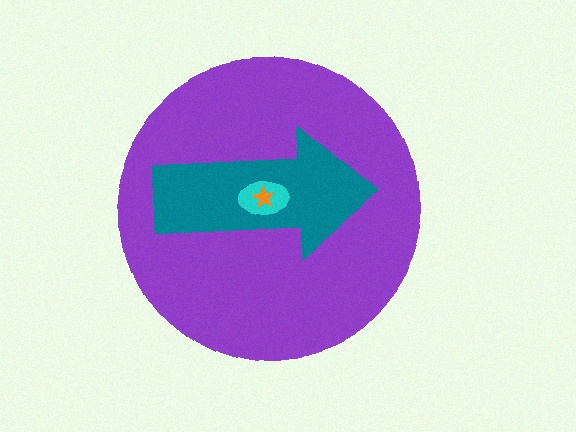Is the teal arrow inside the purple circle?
Yes.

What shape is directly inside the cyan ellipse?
The orange star.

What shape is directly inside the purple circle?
The teal arrow.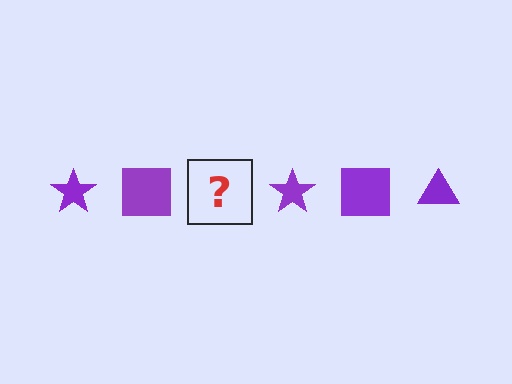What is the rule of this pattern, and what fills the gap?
The rule is that the pattern cycles through star, square, triangle shapes in purple. The gap should be filled with a purple triangle.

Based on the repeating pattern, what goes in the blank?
The blank should be a purple triangle.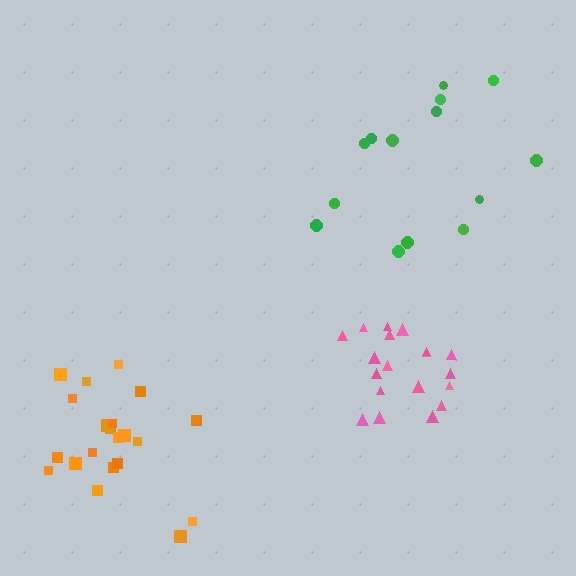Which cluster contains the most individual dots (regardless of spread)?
Orange (21).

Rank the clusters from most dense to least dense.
pink, orange, green.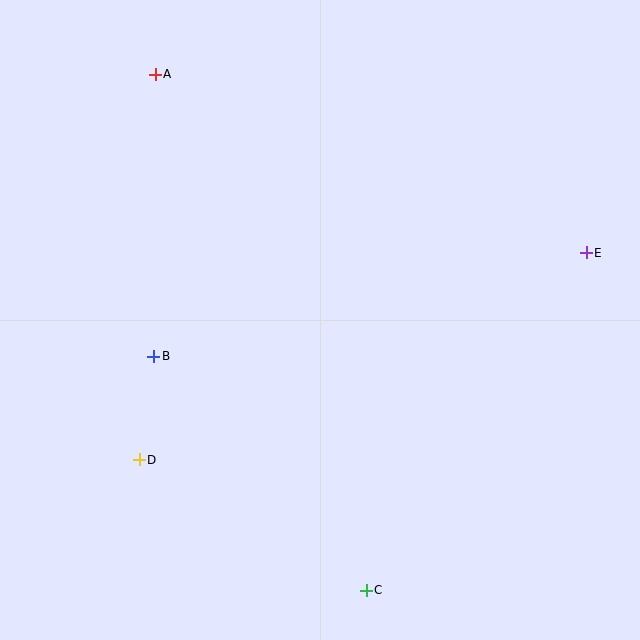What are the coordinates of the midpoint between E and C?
The midpoint between E and C is at (476, 421).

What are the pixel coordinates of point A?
Point A is at (155, 74).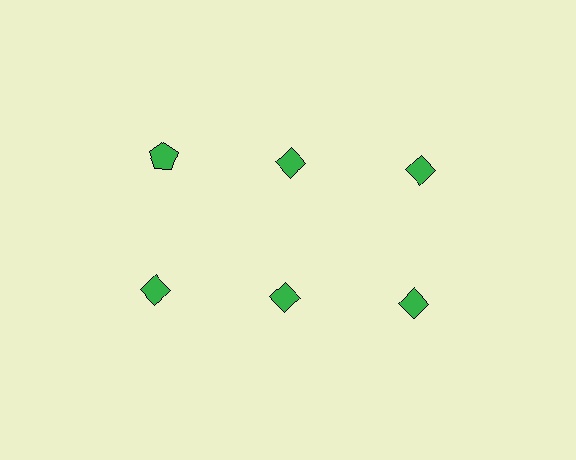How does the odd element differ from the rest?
It has a different shape: pentagon instead of diamond.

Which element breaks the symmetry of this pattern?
The green pentagon in the top row, leftmost column breaks the symmetry. All other shapes are green diamonds.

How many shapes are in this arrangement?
There are 6 shapes arranged in a grid pattern.